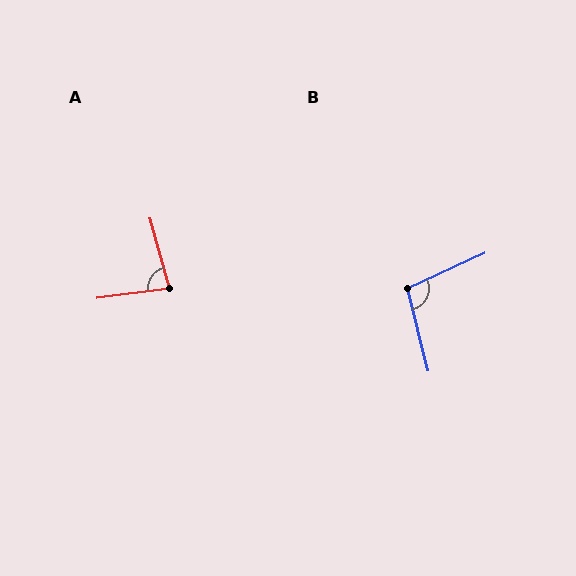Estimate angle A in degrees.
Approximately 82 degrees.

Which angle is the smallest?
A, at approximately 82 degrees.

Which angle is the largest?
B, at approximately 100 degrees.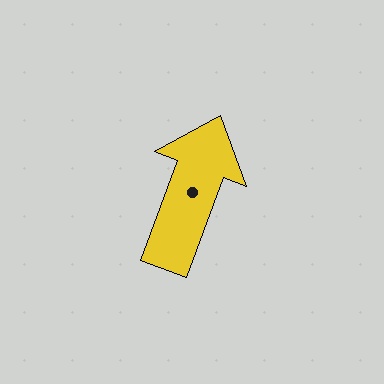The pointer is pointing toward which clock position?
Roughly 1 o'clock.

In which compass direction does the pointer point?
North.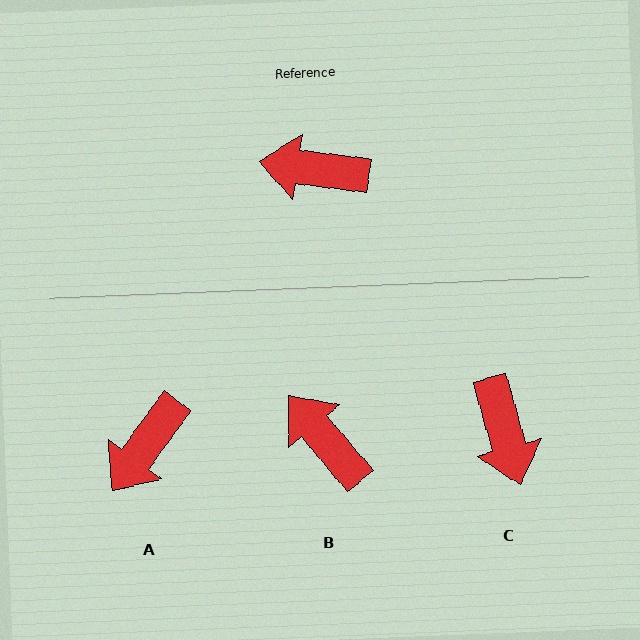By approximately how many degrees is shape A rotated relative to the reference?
Approximately 61 degrees counter-clockwise.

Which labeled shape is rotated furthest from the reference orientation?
C, about 113 degrees away.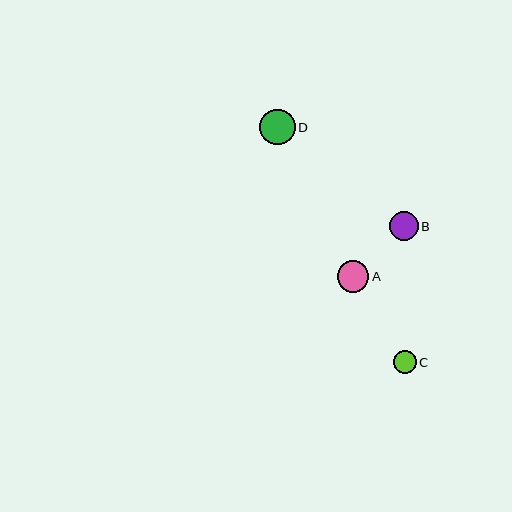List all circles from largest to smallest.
From largest to smallest: D, A, B, C.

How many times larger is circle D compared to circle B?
Circle D is approximately 1.3 times the size of circle B.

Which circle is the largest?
Circle D is the largest with a size of approximately 36 pixels.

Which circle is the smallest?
Circle C is the smallest with a size of approximately 23 pixels.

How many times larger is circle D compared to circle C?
Circle D is approximately 1.6 times the size of circle C.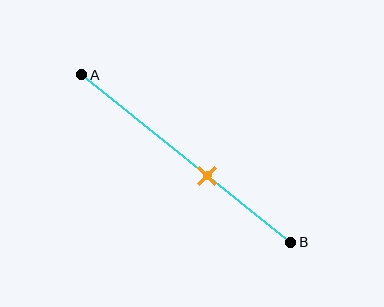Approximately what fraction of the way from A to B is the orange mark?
The orange mark is approximately 60% of the way from A to B.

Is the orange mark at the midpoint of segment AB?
No, the mark is at about 60% from A, not at the 50% midpoint.